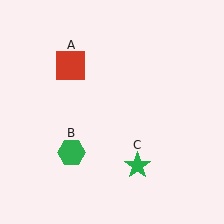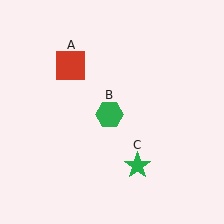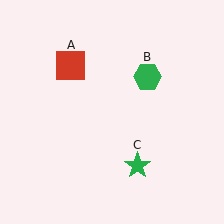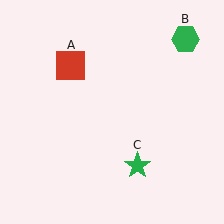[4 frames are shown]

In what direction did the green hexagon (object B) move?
The green hexagon (object B) moved up and to the right.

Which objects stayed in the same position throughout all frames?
Red square (object A) and green star (object C) remained stationary.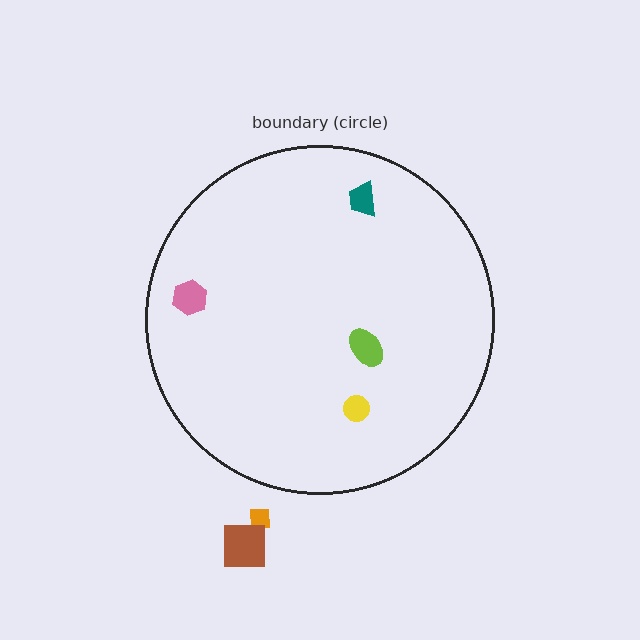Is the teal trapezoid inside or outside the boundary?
Inside.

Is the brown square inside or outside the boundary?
Outside.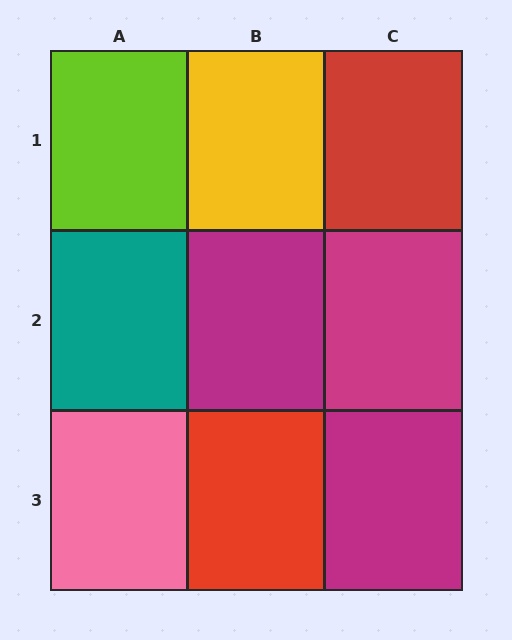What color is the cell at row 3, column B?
Red.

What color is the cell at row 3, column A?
Pink.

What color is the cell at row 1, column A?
Lime.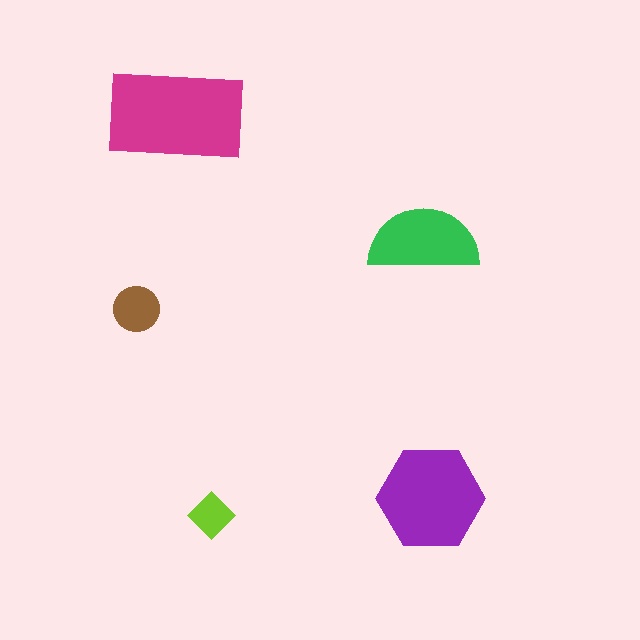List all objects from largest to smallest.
The magenta rectangle, the purple hexagon, the green semicircle, the brown circle, the lime diamond.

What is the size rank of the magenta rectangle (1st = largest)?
1st.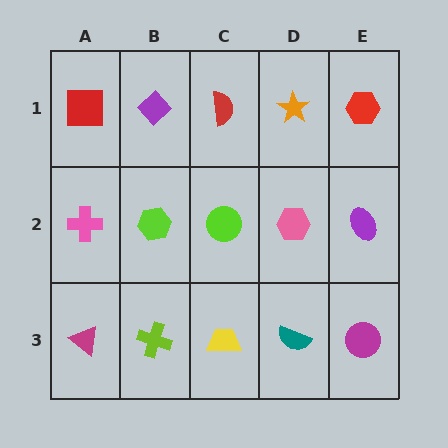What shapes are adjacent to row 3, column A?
A pink cross (row 2, column A), a lime cross (row 3, column B).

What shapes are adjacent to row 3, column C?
A lime circle (row 2, column C), a lime cross (row 3, column B), a teal semicircle (row 3, column D).